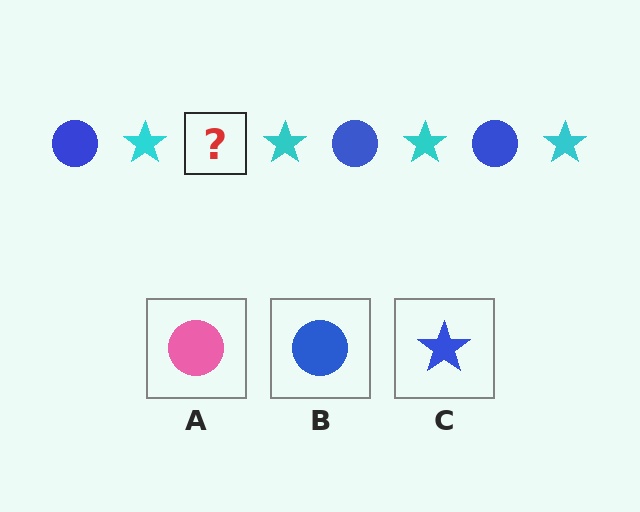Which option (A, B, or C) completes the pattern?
B.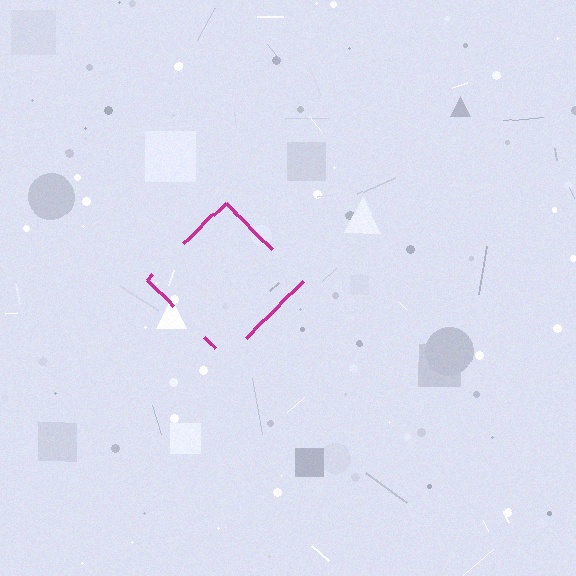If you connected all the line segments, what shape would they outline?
They would outline a diamond.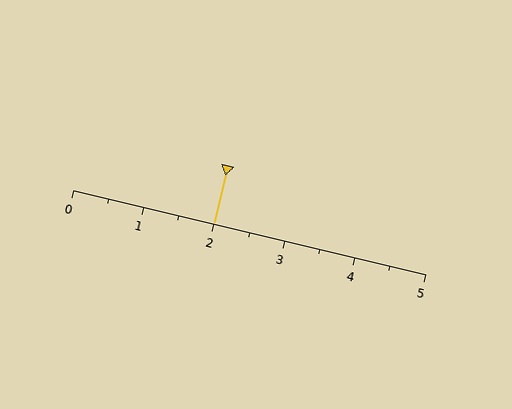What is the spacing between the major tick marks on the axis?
The major ticks are spaced 1 apart.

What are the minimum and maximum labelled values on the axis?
The axis runs from 0 to 5.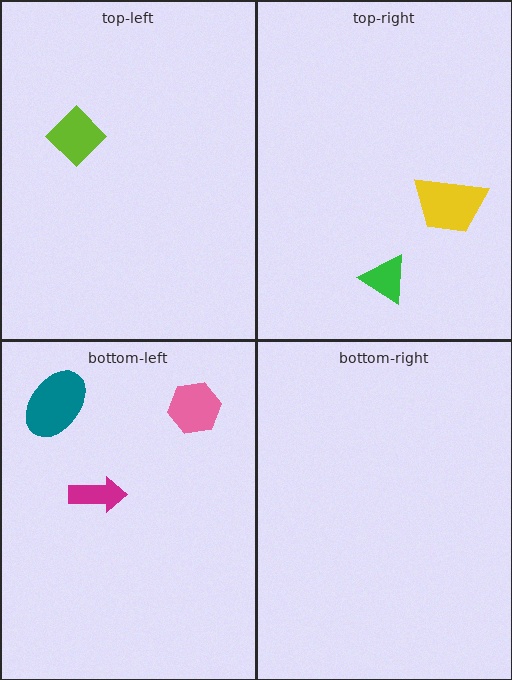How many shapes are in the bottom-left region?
3.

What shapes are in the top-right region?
The green triangle, the yellow trapezoid.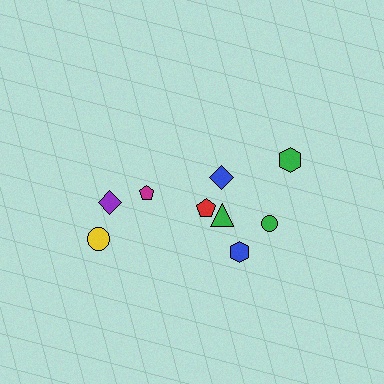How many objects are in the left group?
There are 3 objects.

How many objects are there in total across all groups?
There are 9 objects.